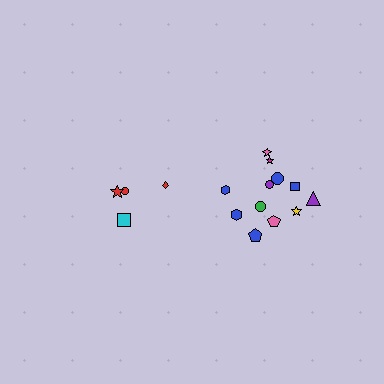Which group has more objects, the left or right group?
The right group.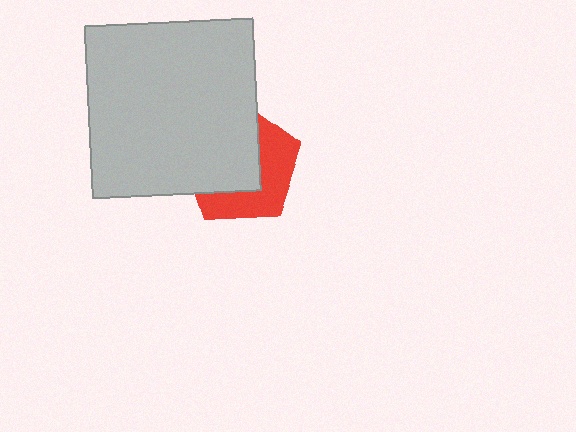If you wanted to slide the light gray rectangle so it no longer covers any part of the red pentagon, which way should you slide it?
Slide it toward the upper-left — that is the most direct way to separate the two shapes.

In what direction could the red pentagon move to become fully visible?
The red pentagon could move toward the lower-right. That would shift it out from behind the light gray rectangle entirely.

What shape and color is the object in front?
The object in front is a light gray rectangle.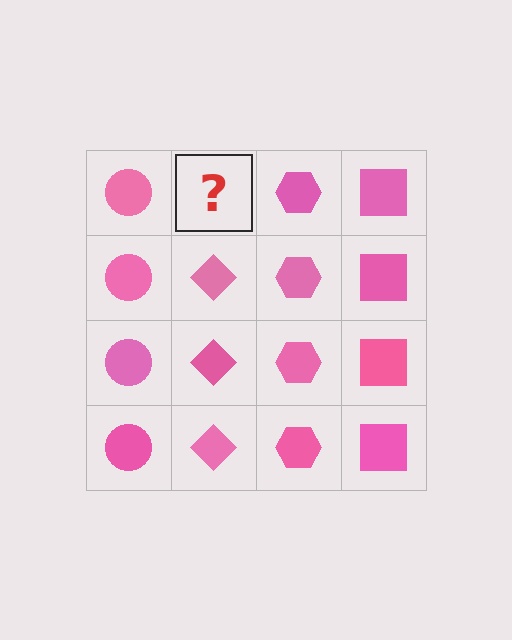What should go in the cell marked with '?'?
The missing cell should contain a pink diamond.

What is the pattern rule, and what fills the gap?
The rule is that each column has a consistent shape. The gap should be filled with a pink diamond.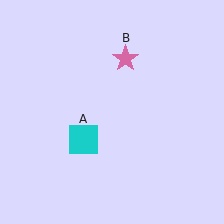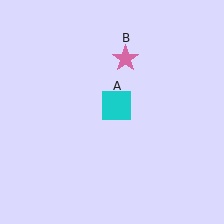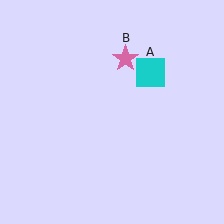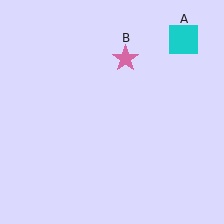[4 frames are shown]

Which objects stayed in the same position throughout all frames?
Pink star (object B) remained stationary.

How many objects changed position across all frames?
1 object changed position: cyan square (object A).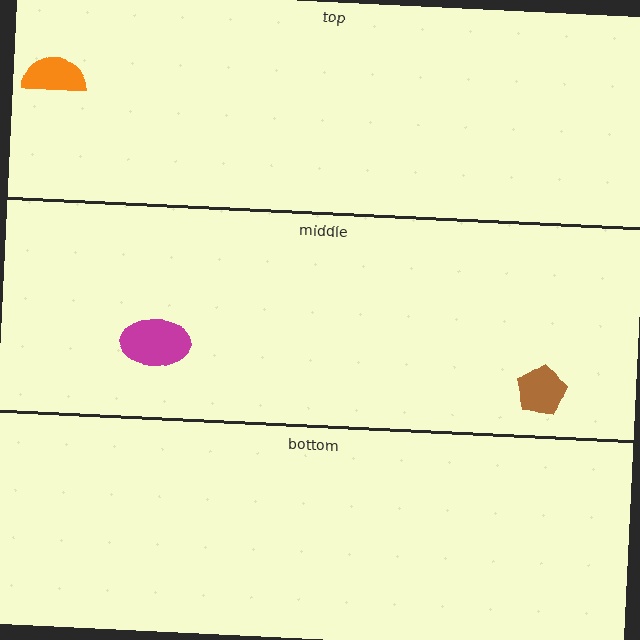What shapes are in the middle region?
The brown pentagon, the magenta ellipse.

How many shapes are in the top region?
1.